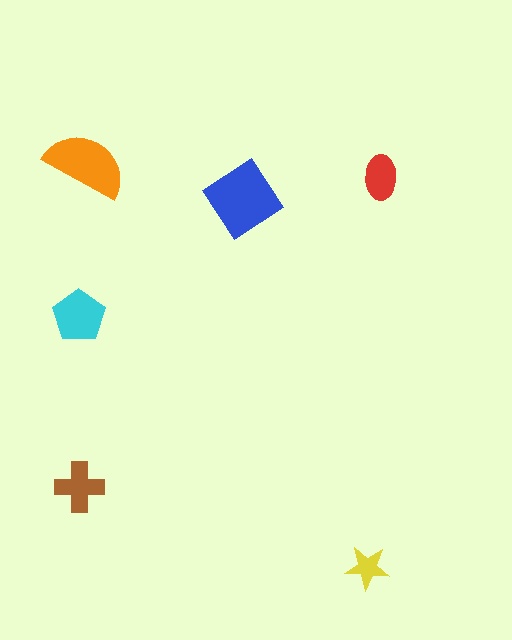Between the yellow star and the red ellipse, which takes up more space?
The red ellipse.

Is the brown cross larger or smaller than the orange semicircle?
Smaller.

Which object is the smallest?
The yellow star.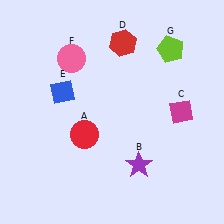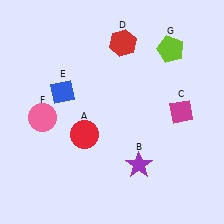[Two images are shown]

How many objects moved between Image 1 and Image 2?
1 object moved between the two images.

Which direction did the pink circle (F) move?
The pink circle (F) moved down.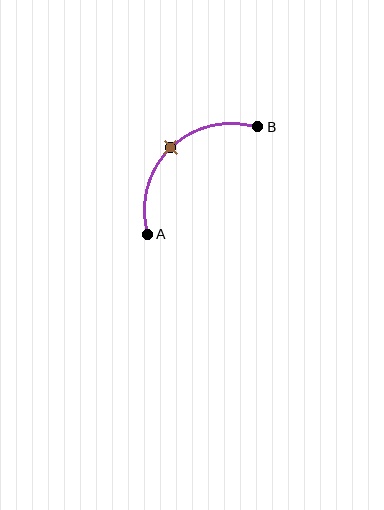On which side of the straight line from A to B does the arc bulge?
The arc bulges above and to the left of the straight line connecting A and B.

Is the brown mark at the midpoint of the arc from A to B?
Yes. The brown mark lies on the arc at equal arc-length from both A and B — it is the arc midpoint.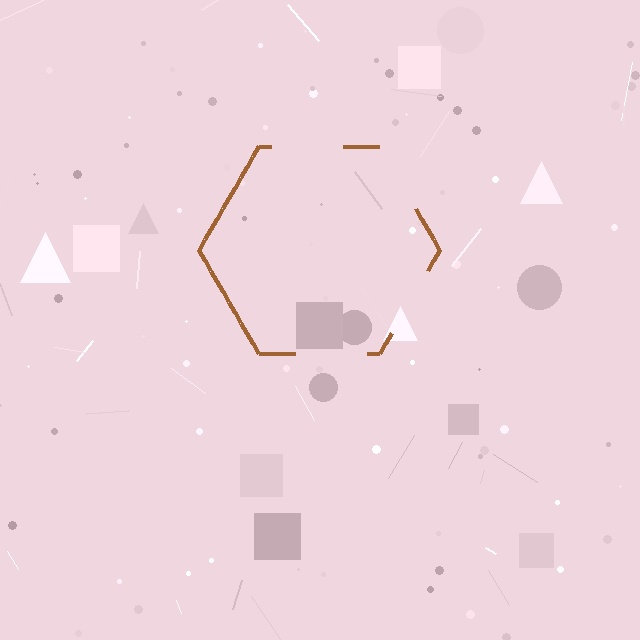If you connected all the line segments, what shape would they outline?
They would outline a hexagon.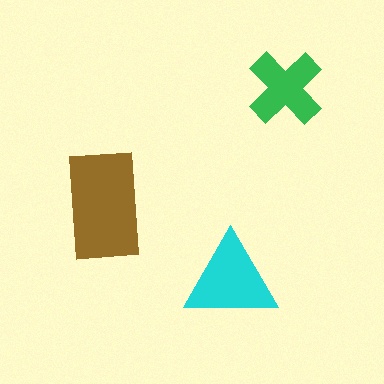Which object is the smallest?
The green cross.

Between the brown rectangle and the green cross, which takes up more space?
The brown rectangle.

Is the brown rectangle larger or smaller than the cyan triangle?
Larger.